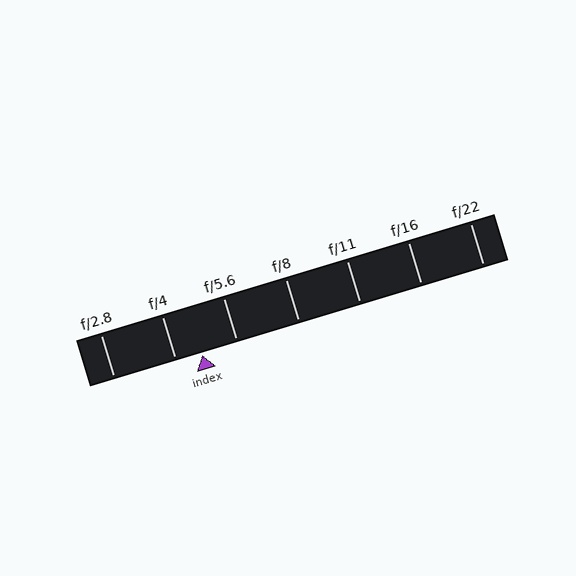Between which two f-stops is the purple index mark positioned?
The index mark is between f/4 and f/5.6.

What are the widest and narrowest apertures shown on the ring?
The widest aperture shown is f/2.8 and the narrowest is f/22.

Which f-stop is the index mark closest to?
The index mark is closest to f/4.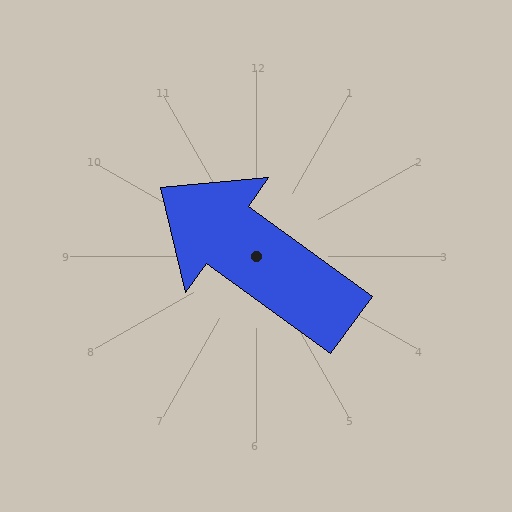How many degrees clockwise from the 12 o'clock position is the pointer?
Approximately 306 degrees.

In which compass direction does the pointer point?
Northwest.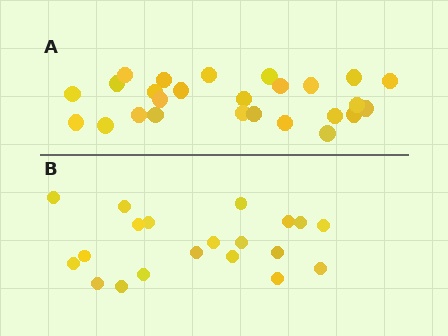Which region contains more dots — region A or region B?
Region A (the top region) has more dots.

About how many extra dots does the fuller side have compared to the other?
Region A has about 6 more dots than region B.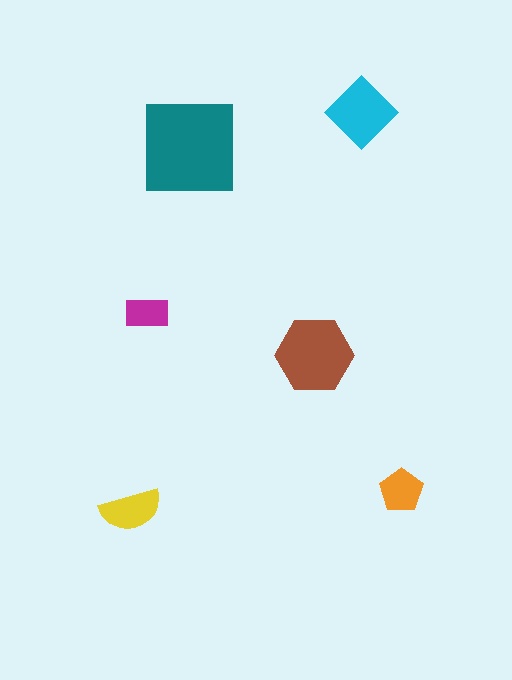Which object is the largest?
The teal square.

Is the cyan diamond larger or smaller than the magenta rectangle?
Larger.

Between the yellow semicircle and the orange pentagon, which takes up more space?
The yellow semicircle.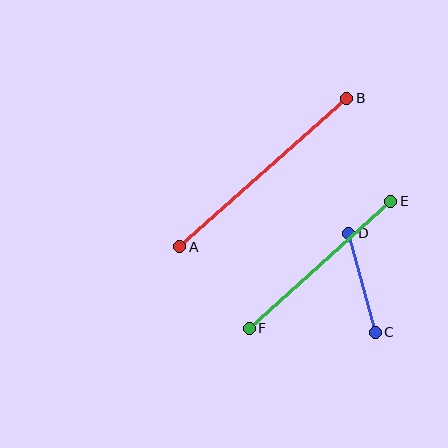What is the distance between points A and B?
The distance is approximately 223 pixels.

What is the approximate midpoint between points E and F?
The midpoint is at approximately (320, 265) pixels.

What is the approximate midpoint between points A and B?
The midpoint is at approximately (263, 173) pixels.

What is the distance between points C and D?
The distance is approximately 103 pixels.